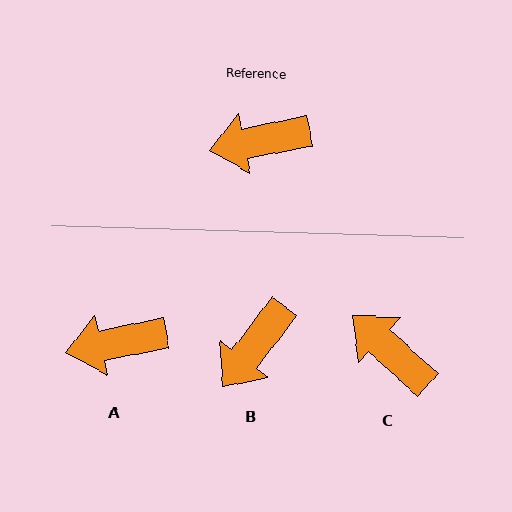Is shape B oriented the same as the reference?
No, it is off by about 41 degrees.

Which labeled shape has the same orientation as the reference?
A.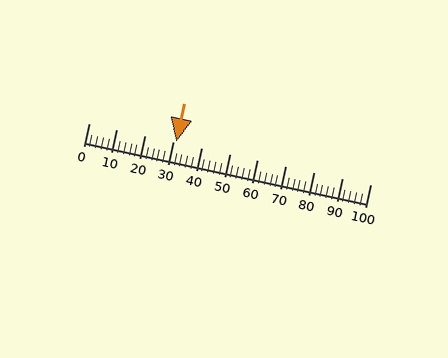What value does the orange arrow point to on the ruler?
The orange arrow points to approximately 31.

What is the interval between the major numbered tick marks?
The major tick marks are spaced 10 units apart.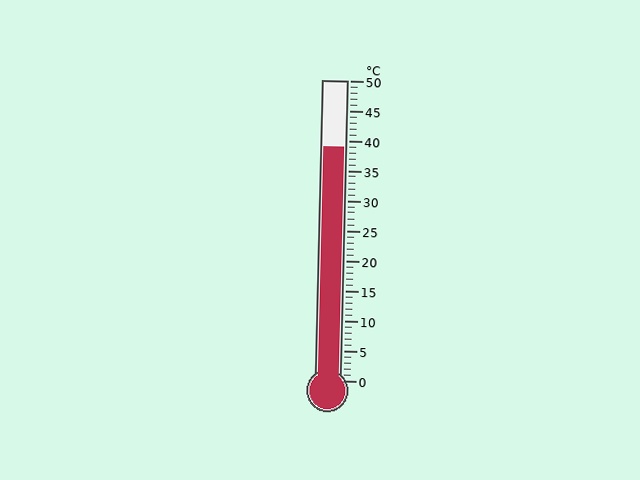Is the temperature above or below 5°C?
The temperature is above 5°C.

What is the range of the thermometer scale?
The thermometer scale ranges from 0°C to 50°C.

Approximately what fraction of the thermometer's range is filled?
The thermometer is filled to approximately 80% of its range.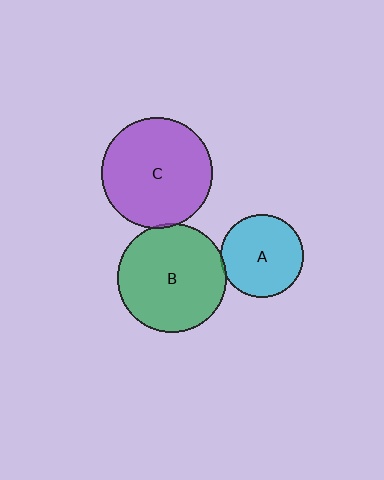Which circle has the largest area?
Circle C (purple).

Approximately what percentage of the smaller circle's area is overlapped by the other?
Approximately 5%.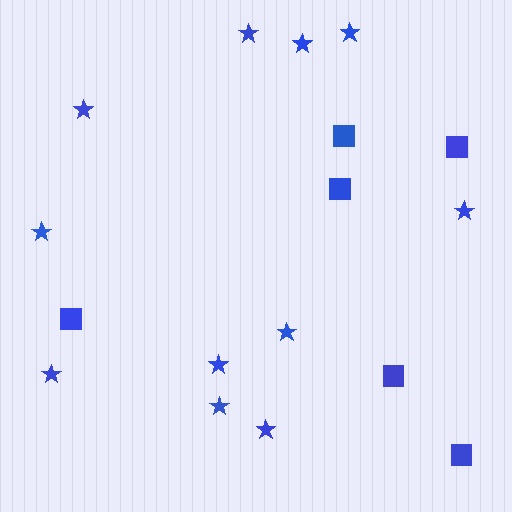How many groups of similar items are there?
There are 2 groups: one group of squares (6) and one group of stars (11).